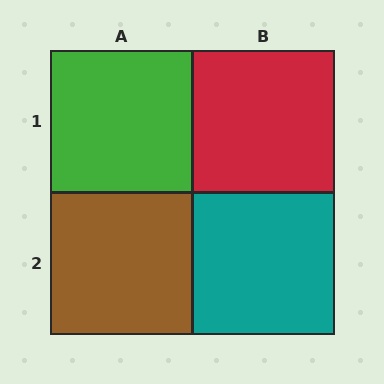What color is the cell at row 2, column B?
Teal.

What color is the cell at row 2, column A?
Brown.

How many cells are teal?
1 cell is teal.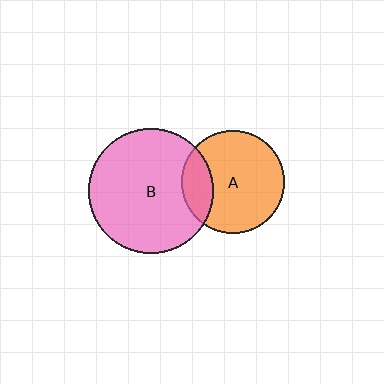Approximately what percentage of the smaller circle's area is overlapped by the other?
Approximately 20%.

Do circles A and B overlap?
Yes.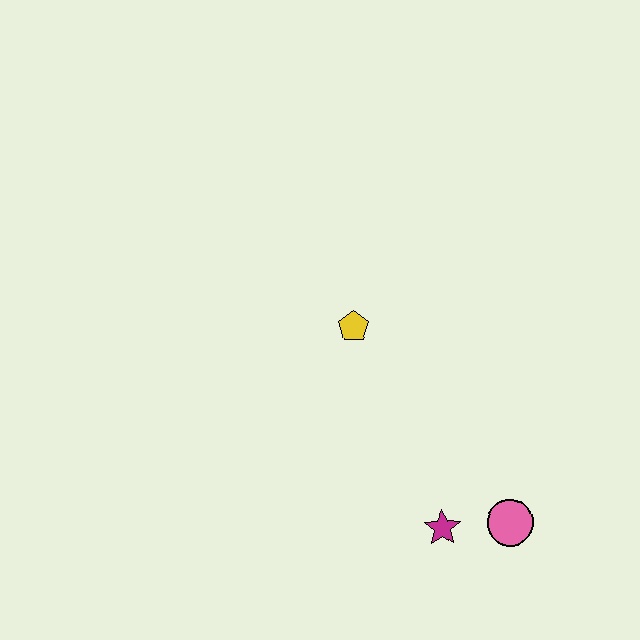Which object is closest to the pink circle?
The magenta star is closest to the pink circle.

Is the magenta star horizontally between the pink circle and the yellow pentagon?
Yes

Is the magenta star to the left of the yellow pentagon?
No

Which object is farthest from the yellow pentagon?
The pink circle is farthest from the yellow pentagon.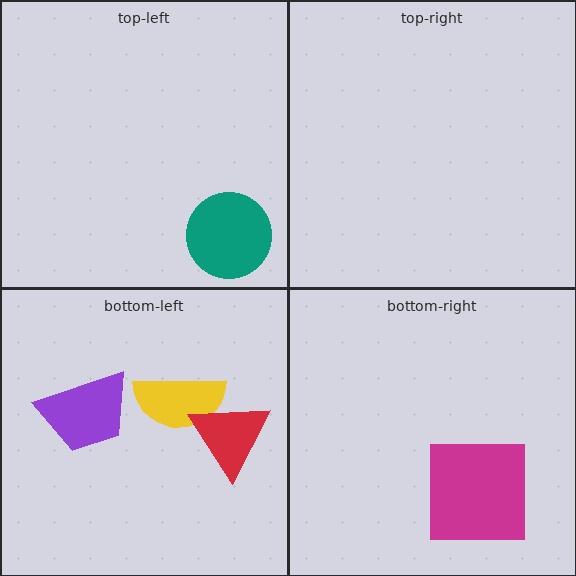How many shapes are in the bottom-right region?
1.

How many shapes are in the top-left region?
1.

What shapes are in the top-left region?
The teal circle.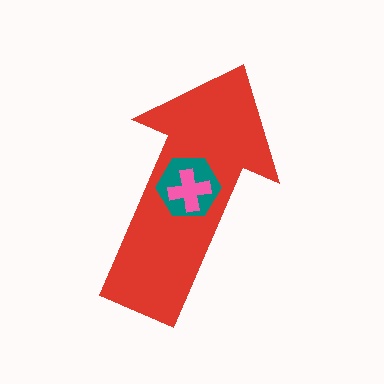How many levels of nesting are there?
3.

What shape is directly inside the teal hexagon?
The pink cross.